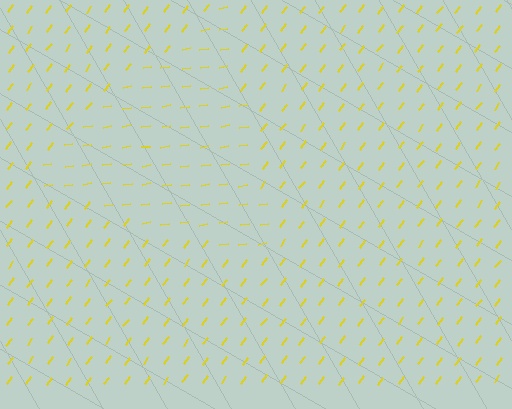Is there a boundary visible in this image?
Yes, there is a texture boundary formed by a change in line orientation.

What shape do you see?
I see a triangle.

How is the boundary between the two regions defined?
The boundary is defined purely by a change in line orientation (approximately 45 degrees difference). All lines are the same color and thickness.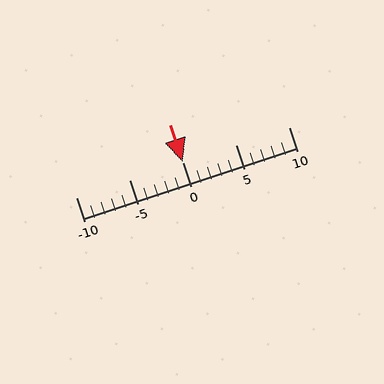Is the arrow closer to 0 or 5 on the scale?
The arrow is closer to 0.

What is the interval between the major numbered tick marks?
The major tick marks are spaced 5 units apart.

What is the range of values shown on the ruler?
The ruler shows values from -10 to 10.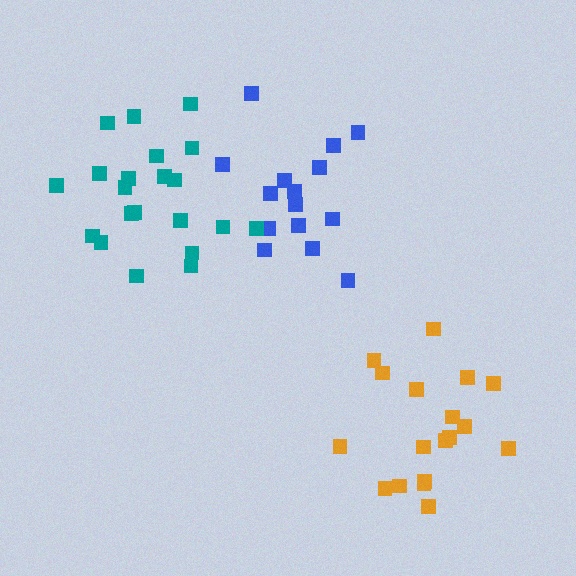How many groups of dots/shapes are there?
There are 3 groups.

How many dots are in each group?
Group 1: 18 dots, Group 2: 15 dots, Group 3: 21 dots (54 total).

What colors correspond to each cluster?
The clusters are colored: orange, blue, teal.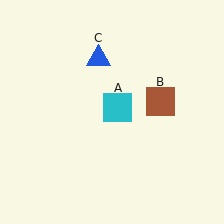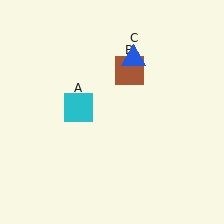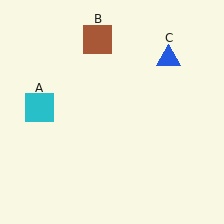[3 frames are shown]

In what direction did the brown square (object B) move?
The brown square (object B) moved up and to the left.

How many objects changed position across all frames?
3 objects changed position: cyan square (object A), brown square (object B), blue triangle (object C).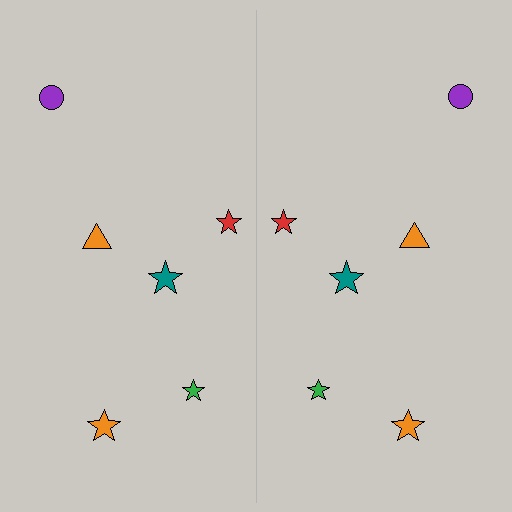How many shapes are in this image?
There are 12 shapes in this image.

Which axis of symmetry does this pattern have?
The pattern has a vertical axis of symmetry running through the center of the image.